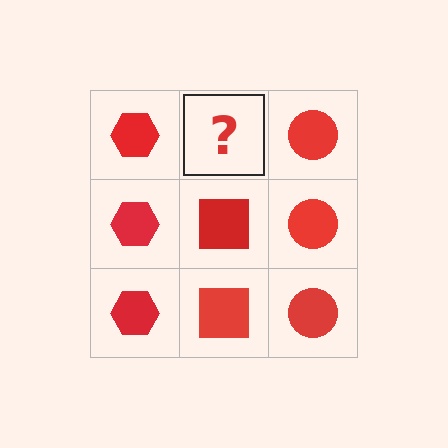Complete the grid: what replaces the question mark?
The question mark should be replaced with a red square.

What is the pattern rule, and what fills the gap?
The rule is that each column has a consistent shape. The gap should be filled with a red square.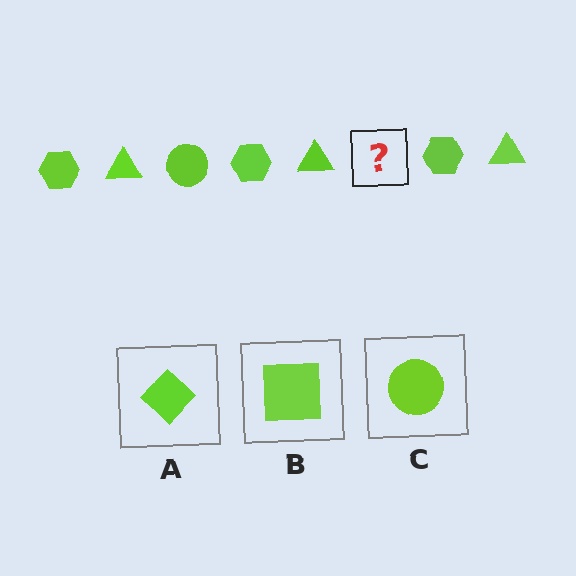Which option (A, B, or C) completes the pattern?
C.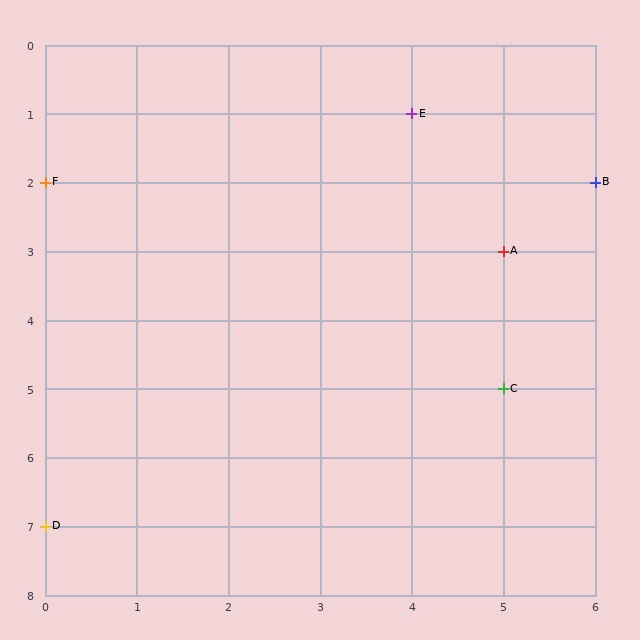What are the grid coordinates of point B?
Point B is at grid coordinates (6, 2).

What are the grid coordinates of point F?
Point F is at grid coordinates (0, 2).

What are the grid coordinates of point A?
Point A is at grid coordinates (5, 3).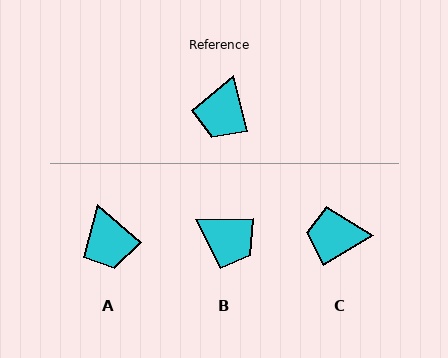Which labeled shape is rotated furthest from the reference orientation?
B, about 77 degrees away.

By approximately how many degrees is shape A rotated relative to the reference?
Approximately 34 degrees counter-clockwise.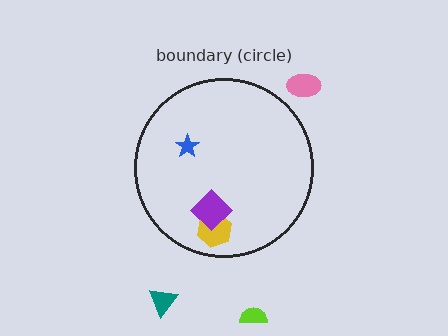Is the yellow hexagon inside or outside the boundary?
Inside.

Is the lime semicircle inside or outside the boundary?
Outside.